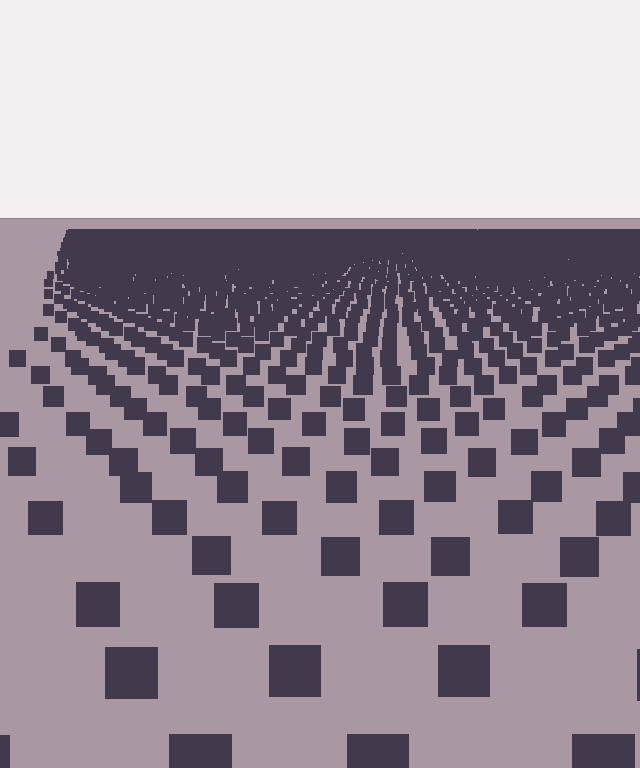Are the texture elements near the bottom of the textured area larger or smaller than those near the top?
Larger. Near the bottom, elements are closer to the viewer and appear at a bigger on-screen size.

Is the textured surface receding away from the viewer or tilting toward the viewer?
The surface is receding away from the viewer. Texture elements get smaller and denser toward the top.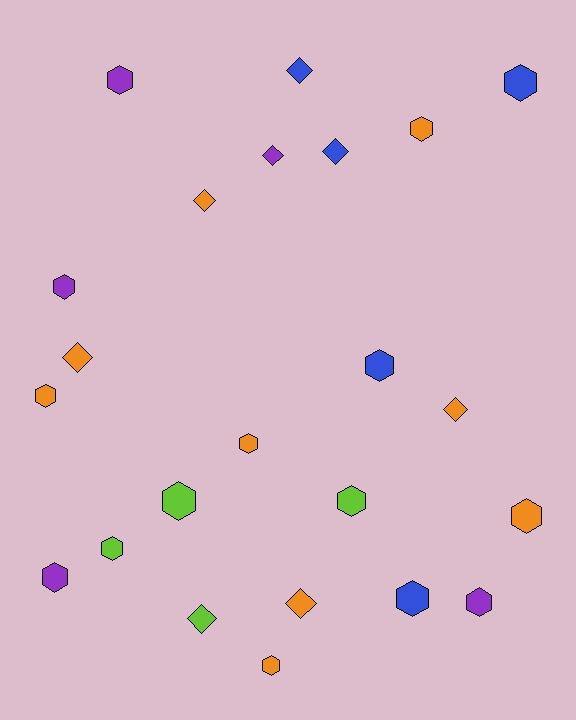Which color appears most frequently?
Orange, with 9 objects.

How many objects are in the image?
There are 23 objects.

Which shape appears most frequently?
Hexagon, with 15 objects.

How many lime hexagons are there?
There are 3 lime hexagons.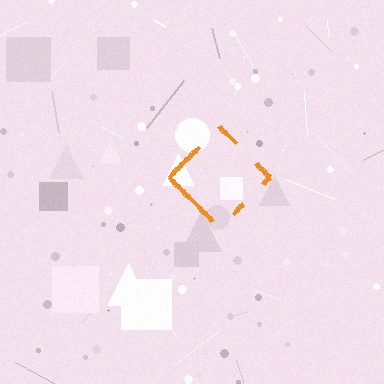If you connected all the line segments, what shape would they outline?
They would outline a diamond.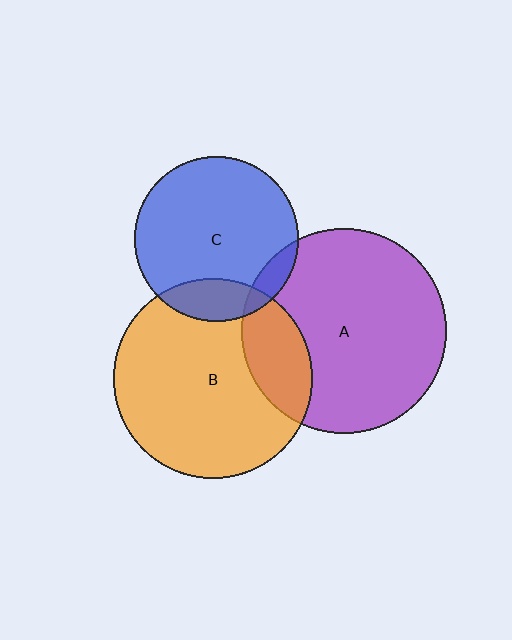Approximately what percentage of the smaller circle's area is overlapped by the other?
Approximately 20%.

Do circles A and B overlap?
Yes.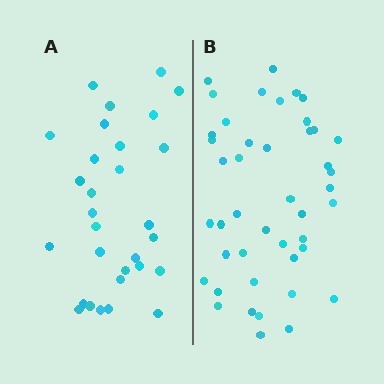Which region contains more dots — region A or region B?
Region B (the right region) has more dots.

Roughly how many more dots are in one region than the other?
Region B has approximately 15 more dots than region A.